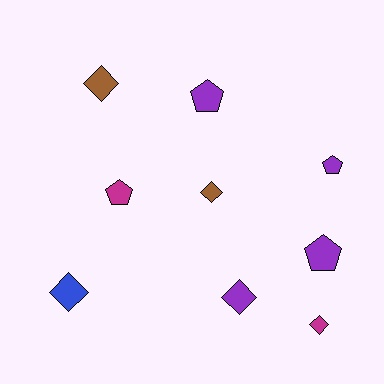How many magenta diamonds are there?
There is 1 magenta diamond.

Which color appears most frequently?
Purple, with 4 objects.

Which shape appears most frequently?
Diamond, with 5 objects.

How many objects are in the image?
There are 9 objects.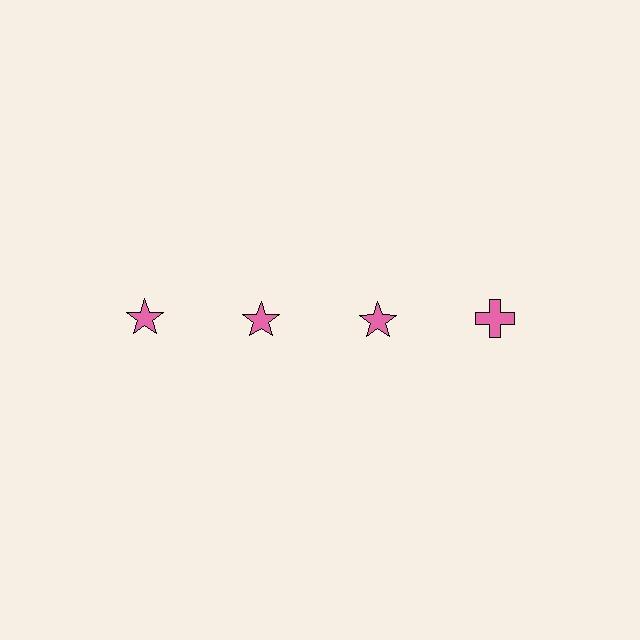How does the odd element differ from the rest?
It has a different shape: cross instead of star.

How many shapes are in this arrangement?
There are 4 shapes arranged in a grid pattern.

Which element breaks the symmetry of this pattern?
The pink cross in the top row, second from right column breaks the symmetry. All other shapes are pink stars.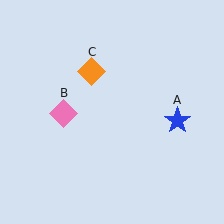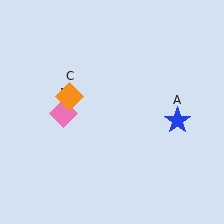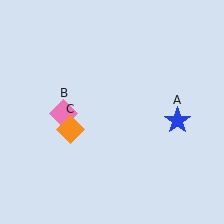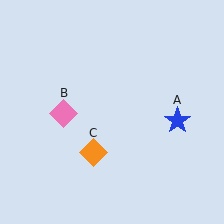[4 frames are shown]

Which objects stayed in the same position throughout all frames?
Blue star (object A) and pink diamond (object B) remained stationary.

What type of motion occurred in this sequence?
The orange diamond (object C) rotated counterclockwise around the center of the scene.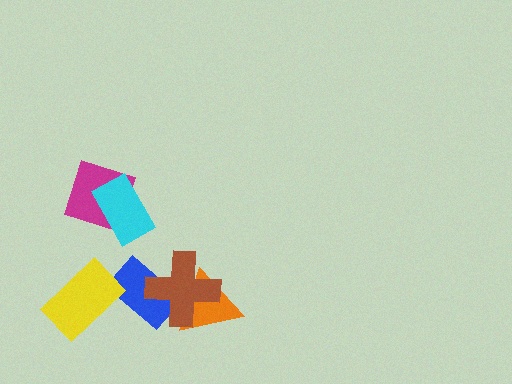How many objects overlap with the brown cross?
2 objects overlap with the brown cross.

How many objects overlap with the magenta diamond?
1 object overlaps with the magenta diamond.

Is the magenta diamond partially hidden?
Yes, it is partially covered by another shape.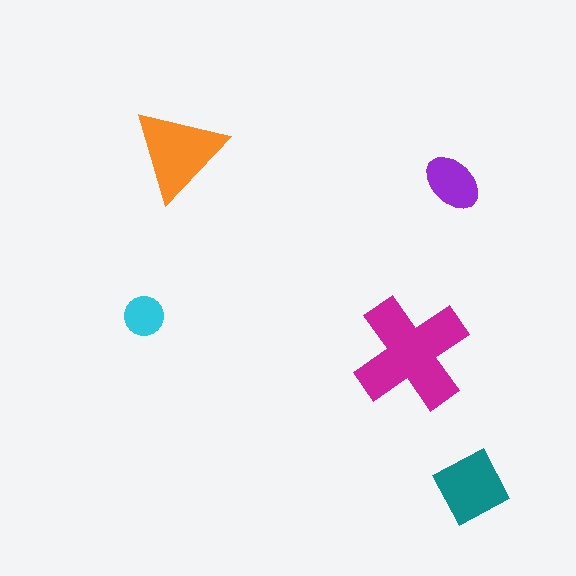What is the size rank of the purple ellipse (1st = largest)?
4th.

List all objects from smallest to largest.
The cyan circle, the purple ellipse, the teal square, the orange triangle, the magenta cross.